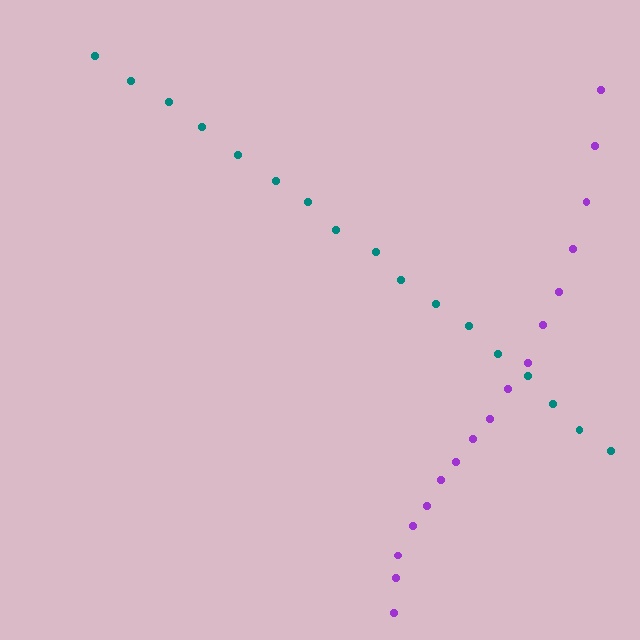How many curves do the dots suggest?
There are 2 distinct paths.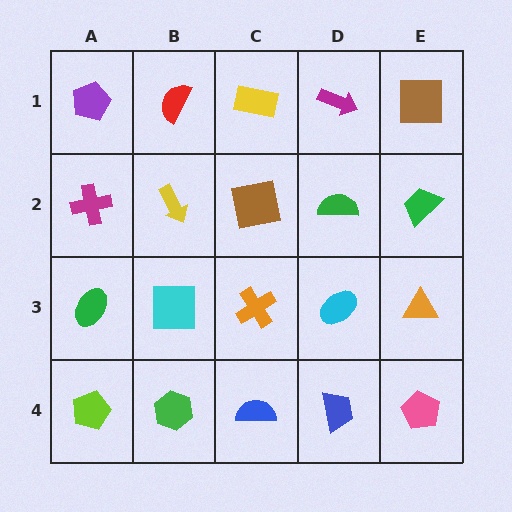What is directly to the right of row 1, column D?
A brown square.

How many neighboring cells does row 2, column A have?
3.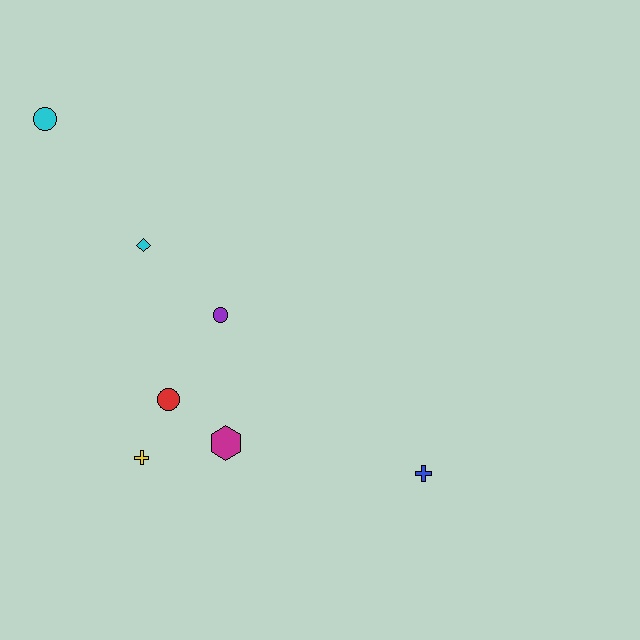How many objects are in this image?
There are 7 objects.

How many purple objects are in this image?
There is 1 purple object.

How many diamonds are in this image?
There is 1 diamond.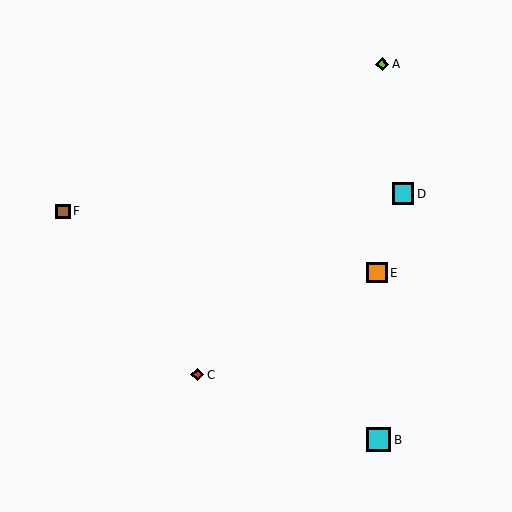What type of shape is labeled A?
Shape A is a lime diamond.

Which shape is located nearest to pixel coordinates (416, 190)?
The cyan square (labeled D) at (403, 194) is nearest to that location.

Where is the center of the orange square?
The center of the orange square is at (377, 273).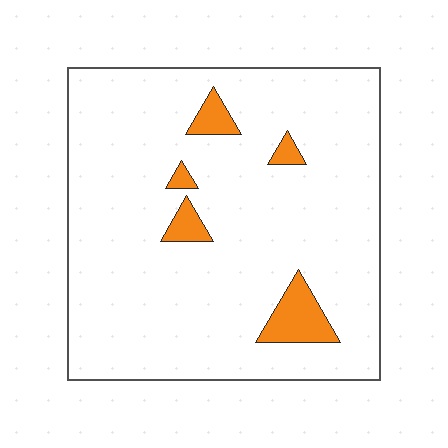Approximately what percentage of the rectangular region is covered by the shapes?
Approximately 5%.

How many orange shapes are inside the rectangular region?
5.